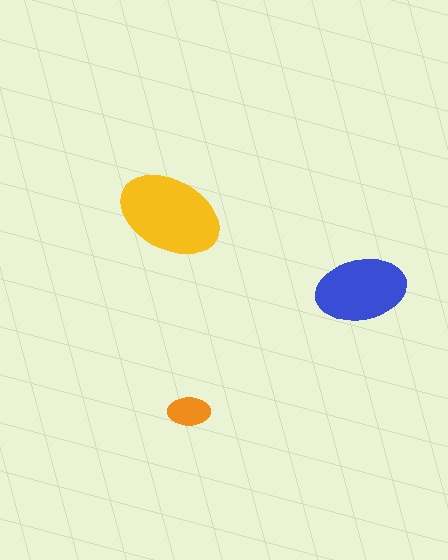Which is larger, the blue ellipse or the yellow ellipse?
The yellow one.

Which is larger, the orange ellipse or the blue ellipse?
The blue one.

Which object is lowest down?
The orange ellipse is bottommost.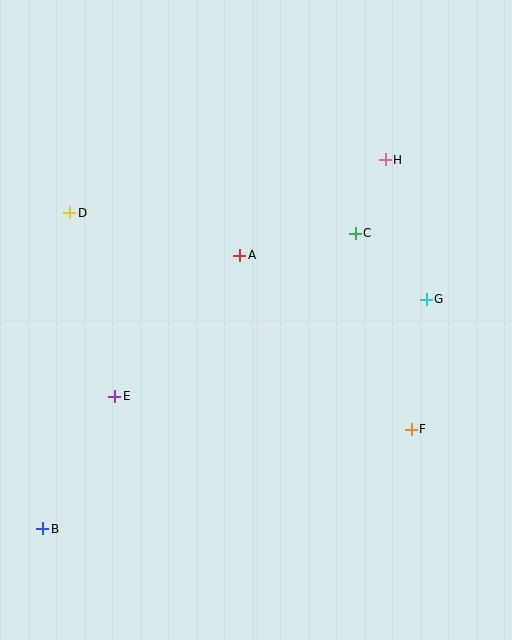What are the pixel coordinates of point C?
Point C is at (355, 233).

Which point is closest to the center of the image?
Point A at (240, 255) is closest to the center.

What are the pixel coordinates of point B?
Point B is at (43, 529).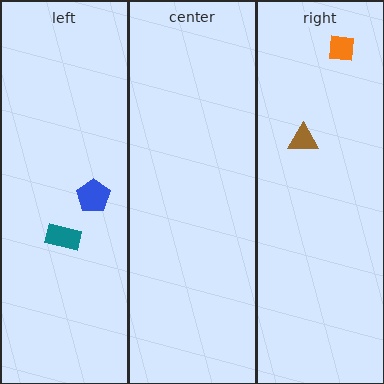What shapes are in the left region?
The blue pentagon, the teal rectangle.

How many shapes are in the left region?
2.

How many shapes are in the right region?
2.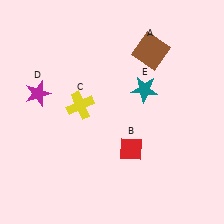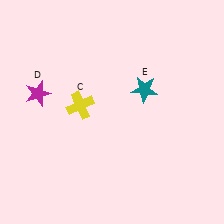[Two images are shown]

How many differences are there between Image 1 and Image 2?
There are 2 differences between the two images.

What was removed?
The brown square (A), the red diamond (B) were removed in Image 2.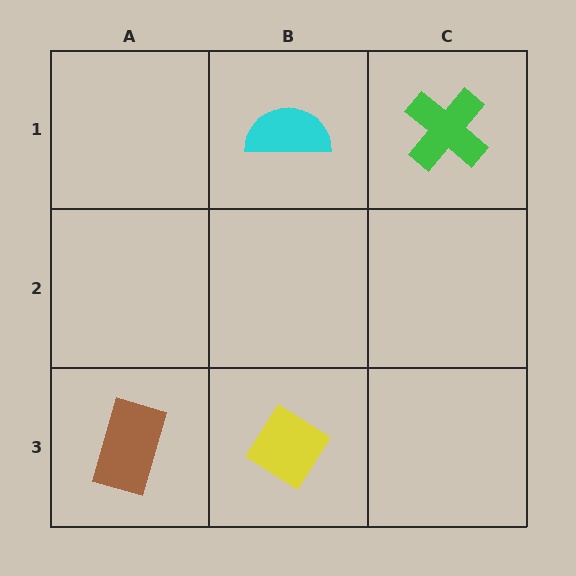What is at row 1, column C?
A green cross.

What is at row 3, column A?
A brown rectangle.